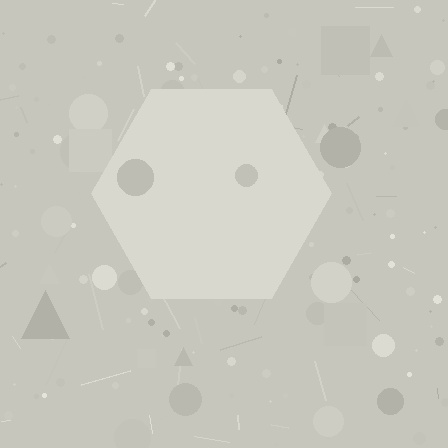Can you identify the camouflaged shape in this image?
The camouflaged shape is a hexagon.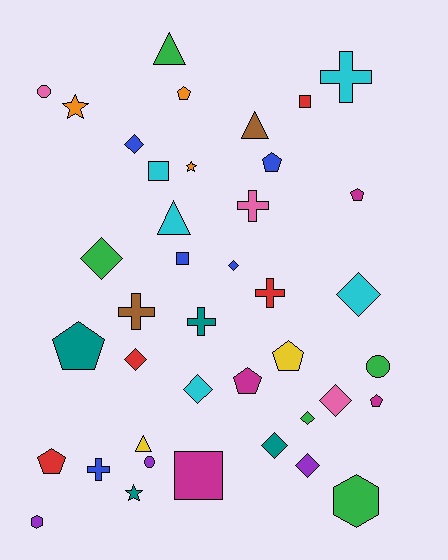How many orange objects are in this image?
There are 3 orange objects.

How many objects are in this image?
There are 40 objects.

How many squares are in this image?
There are 4 squares.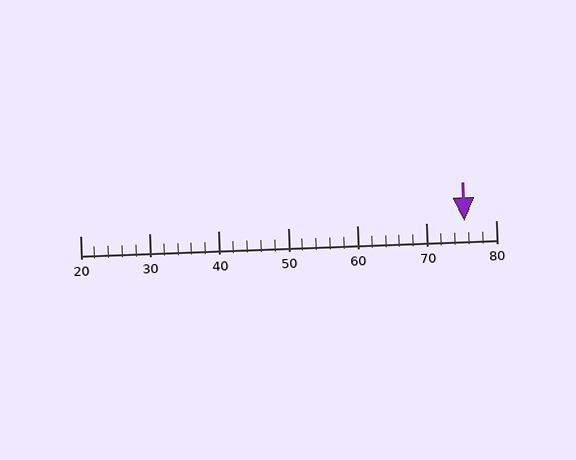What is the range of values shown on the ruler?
The ruler shows values from 20 to 80.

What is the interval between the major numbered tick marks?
The major tick marks are spaced 10 units apart.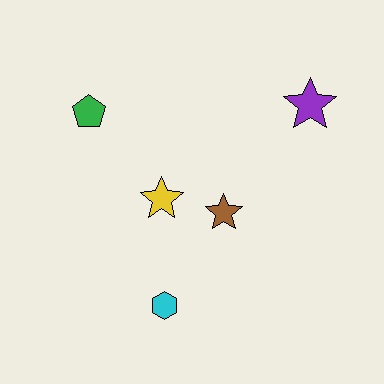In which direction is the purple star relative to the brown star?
The purple star is above the brown star.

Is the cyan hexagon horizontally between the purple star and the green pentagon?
Yes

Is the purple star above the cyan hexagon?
Yes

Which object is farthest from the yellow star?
The purple star is farthest from the yellow star.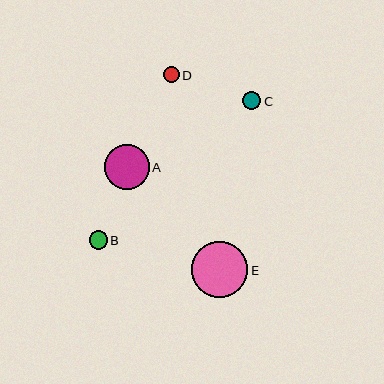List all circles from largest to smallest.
From largest to smallest: E, A, B, C, D.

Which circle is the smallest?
Circle D is the smallest with a size of approximately 16 pixels.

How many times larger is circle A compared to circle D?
Circle A is approximately 2.8 times the size of circle D.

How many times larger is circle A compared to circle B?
Circle A is approximately 2.4 times the size of circle B.